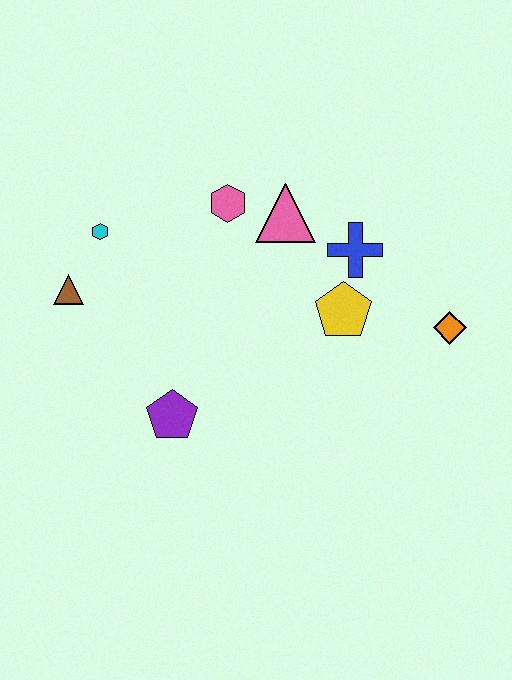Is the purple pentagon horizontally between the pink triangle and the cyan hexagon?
Yes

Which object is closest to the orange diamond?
The yellow pentagon is closest to the orange diamond.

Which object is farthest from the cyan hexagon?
The orange diamond is farthest from the cyan hexagon.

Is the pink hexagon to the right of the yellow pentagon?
No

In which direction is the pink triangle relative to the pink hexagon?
The pink triangle is to the right of the pink hexagon.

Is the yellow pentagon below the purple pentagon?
No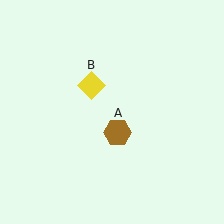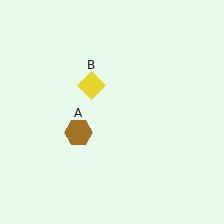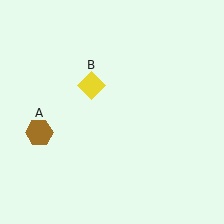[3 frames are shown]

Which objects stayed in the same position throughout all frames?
Yellow diamond (object B) remained stationary.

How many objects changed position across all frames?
1 object changed position: brown hexagon (object A).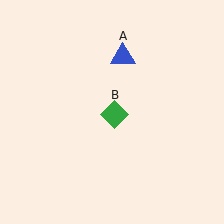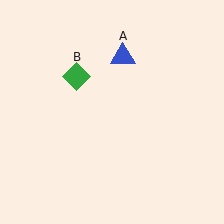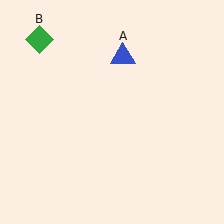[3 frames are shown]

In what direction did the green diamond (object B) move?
The green diamond (object B) moved up and to the left.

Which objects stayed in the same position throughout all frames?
Blue triangle (object A) remained stationary.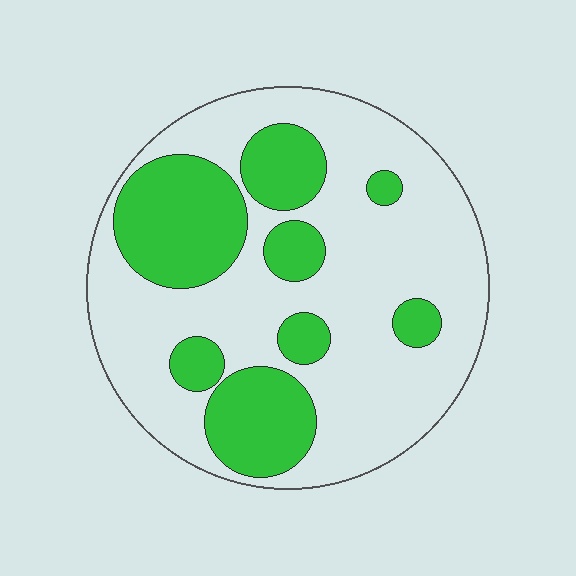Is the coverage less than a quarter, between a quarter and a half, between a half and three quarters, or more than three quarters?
Between a quarter and a half.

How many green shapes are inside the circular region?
8.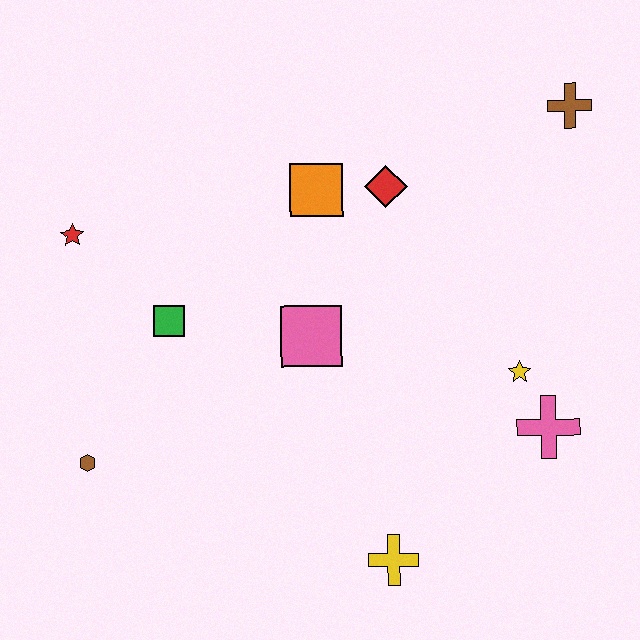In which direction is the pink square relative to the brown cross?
The pink square is to the left of the brown cross.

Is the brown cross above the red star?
Yes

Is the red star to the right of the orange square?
No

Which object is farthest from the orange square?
The yellow cross is farthest from the orange square.